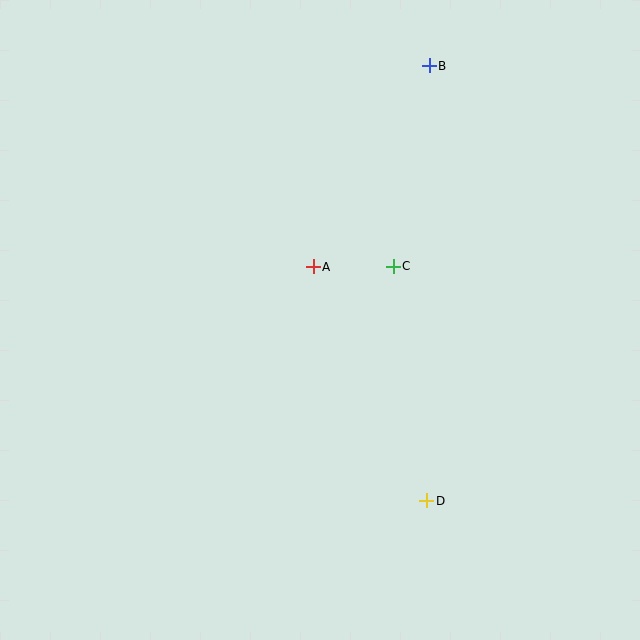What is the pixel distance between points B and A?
The distance between B and A is 232 pixels.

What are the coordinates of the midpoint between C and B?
The midpoint between C and B is at (411, 166).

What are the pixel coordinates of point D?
Point D is at (427, 501).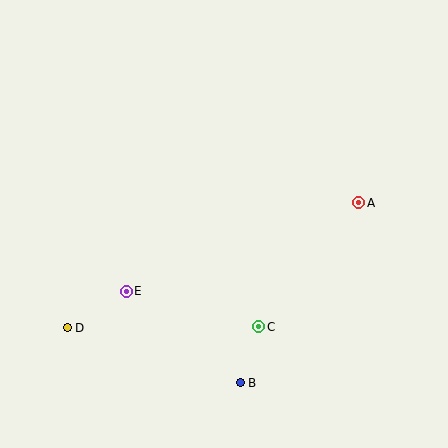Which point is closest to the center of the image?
Point C at (259, 327) is closest to the center.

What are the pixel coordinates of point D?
Point D is at (67, 328).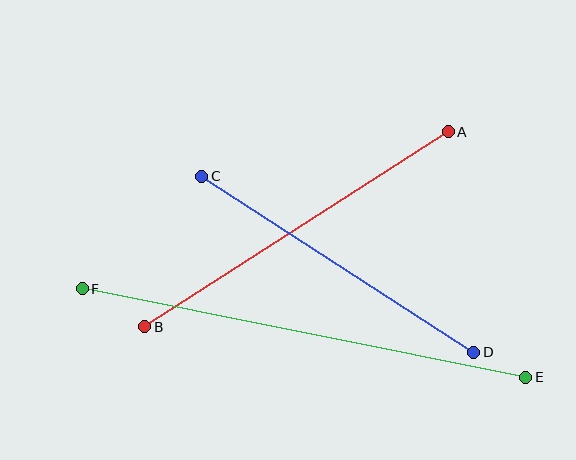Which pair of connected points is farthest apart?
Points E and F are farthest apart.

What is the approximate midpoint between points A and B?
The midpoint is at approximately (297, 229) pixels.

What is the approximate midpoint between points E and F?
The midpoint is at approximately (304, 333) pixels.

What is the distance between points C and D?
The distance is approximately 324 pixels.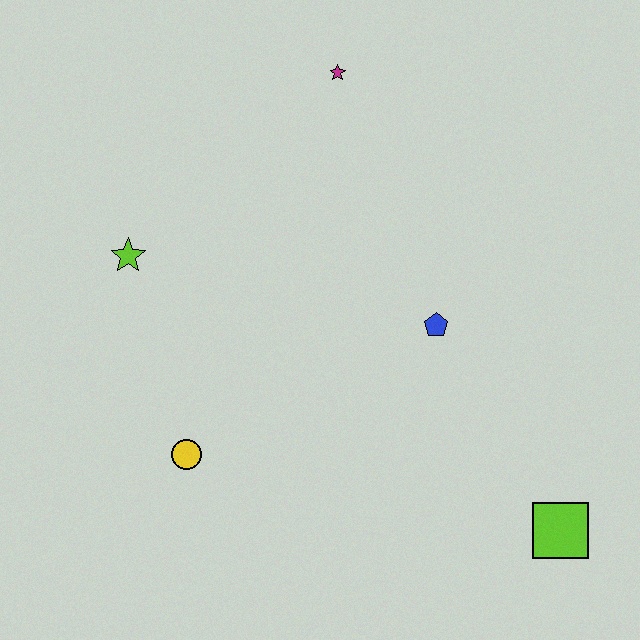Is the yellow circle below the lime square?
No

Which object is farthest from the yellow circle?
The magenta star is farthest from the yellow circle.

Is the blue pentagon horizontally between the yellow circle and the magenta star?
No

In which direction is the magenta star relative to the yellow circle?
The magenta star is above the yellow circle.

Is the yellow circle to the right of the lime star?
Yes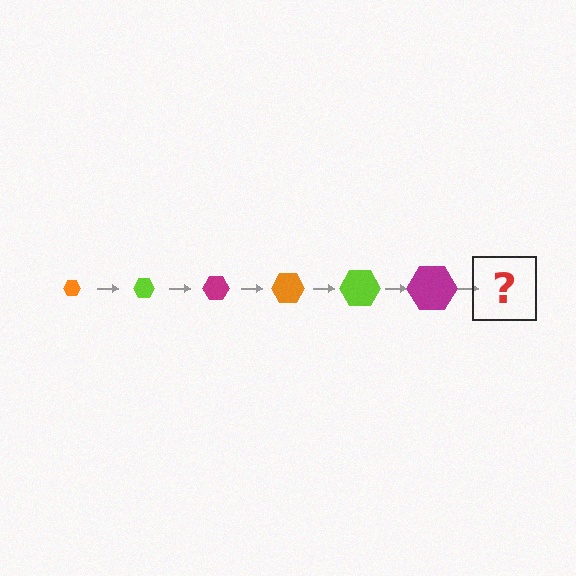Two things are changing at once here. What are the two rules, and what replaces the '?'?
The two rules are that the hexagon grows larger each step and the color cycles through orange, lime, and magenta. The '?' should be an orange hexagon, larger than the previous one.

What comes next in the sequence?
The next element should be an orange hexagon, larger than the previous one.